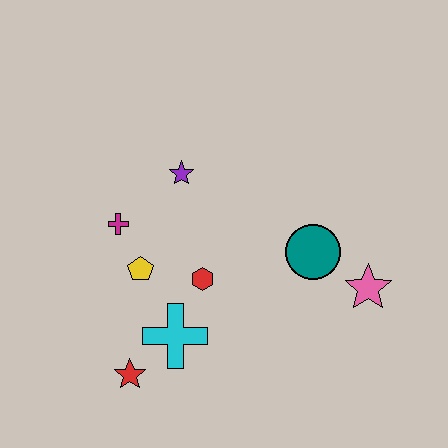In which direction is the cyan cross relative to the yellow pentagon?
The cyan cross is below the yellow pentagon.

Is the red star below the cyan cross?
Yes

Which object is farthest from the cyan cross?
The pink star is farthest from the cyan cross.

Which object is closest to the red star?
The cyan cross is closest to the red star.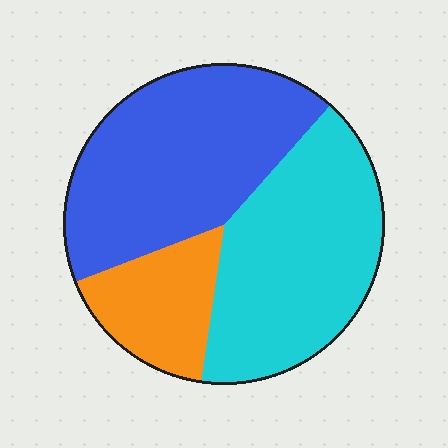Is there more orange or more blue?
Blue.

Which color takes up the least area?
Orange, at roughly 15%.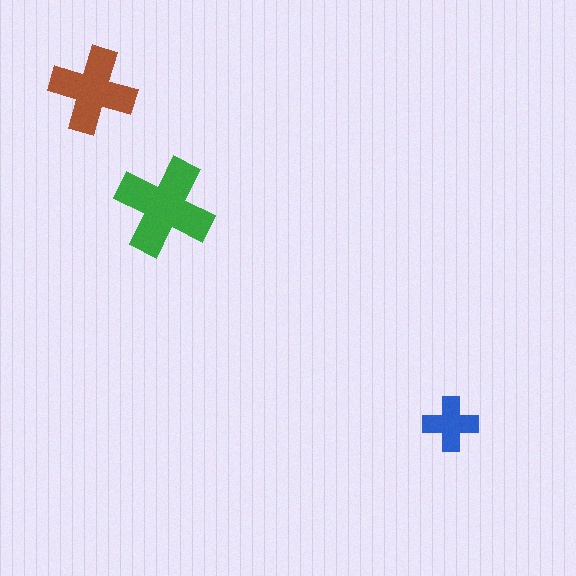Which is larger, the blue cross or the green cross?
The green one.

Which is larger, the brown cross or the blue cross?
The brown one.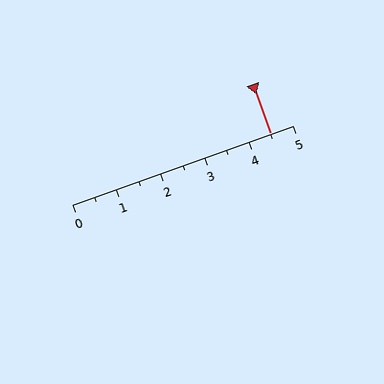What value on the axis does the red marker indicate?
The marker indicates approximately 4.5.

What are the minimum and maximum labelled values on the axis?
The axis runs from 0 to 5.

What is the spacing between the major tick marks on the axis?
The major ticks are spaced 1 apart.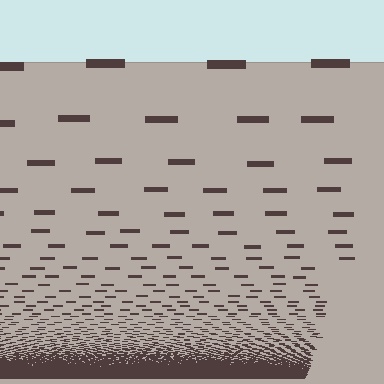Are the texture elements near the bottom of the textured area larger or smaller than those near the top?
Smaller. The gradient is inverted — elements near the bottom are smaller and denser.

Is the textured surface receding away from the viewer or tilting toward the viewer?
The surface appears to tilt toward the viewer. Texture elements get larger and sparser toward the top.